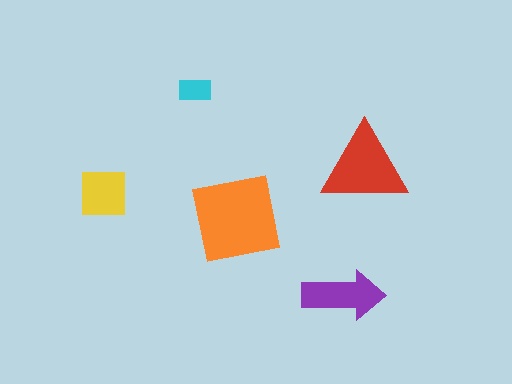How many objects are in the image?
There are 5 objects in the image.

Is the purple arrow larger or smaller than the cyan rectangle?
Larger.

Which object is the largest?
The orange square.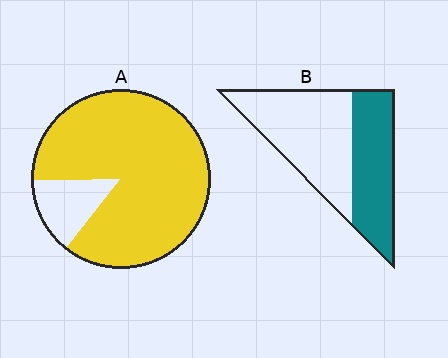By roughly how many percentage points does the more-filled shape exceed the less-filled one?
By roughly 45 percentage points (A over B).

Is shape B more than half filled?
No.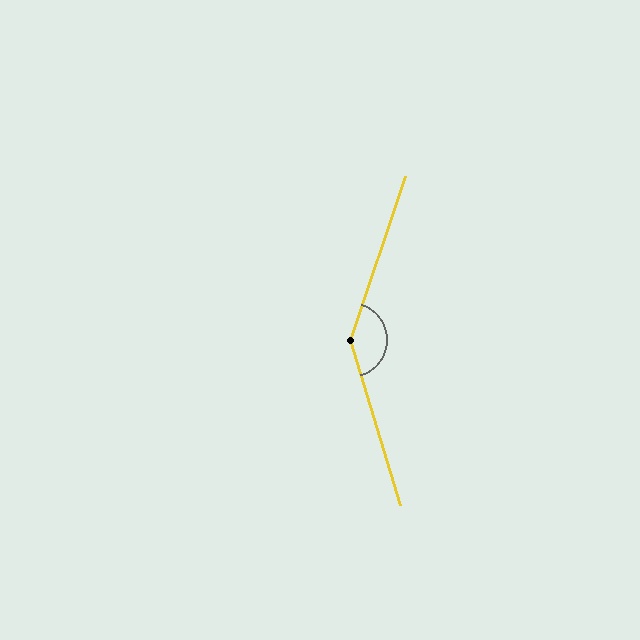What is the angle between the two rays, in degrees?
Approximately 144 degrees.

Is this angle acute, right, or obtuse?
It is obtuse.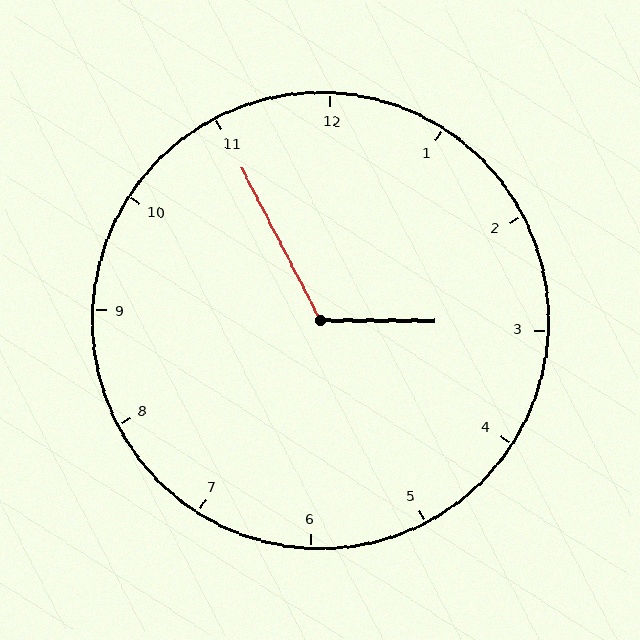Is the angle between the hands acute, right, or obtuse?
It is obtuse.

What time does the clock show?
2:55.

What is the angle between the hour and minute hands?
Approximately 118 degrees.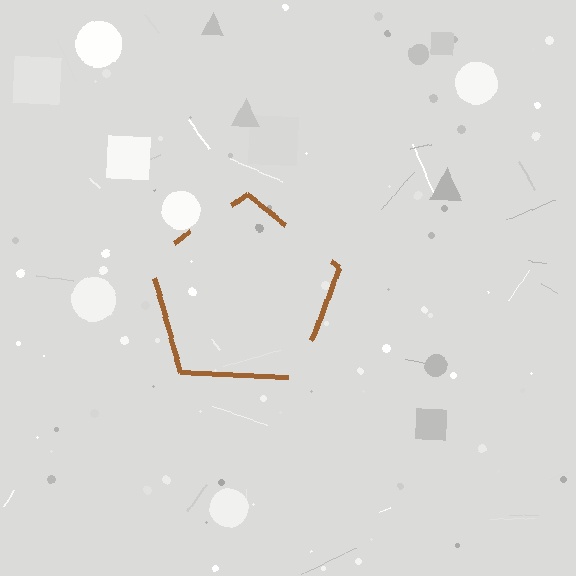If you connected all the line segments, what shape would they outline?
They would outline a pentagon.